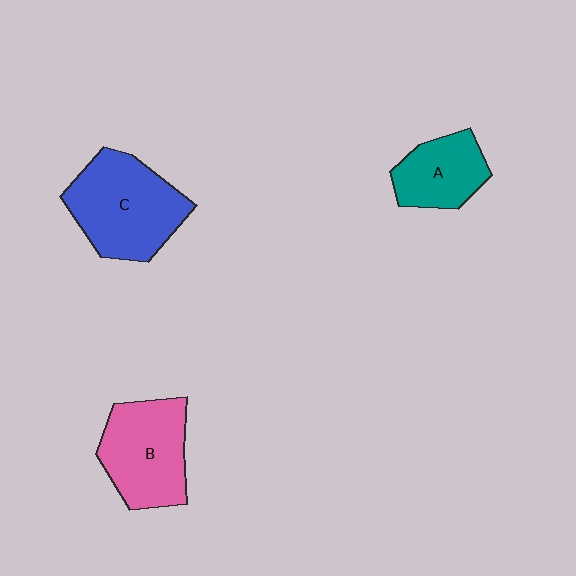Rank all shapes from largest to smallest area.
From largest to smallest: C (blue), B (pink), A (teal).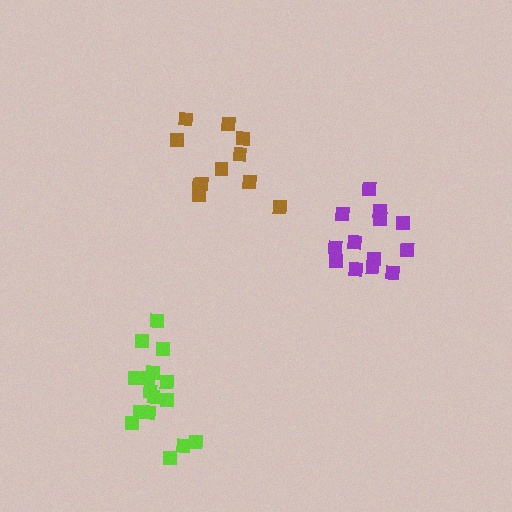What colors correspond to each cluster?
The clusters are colored: brown, lime, purple.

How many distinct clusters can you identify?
There are 3 distinct clusters.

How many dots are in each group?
Group 1: 11 dots, Group 2: 17 dots, Group 3: 13 dots (41 total).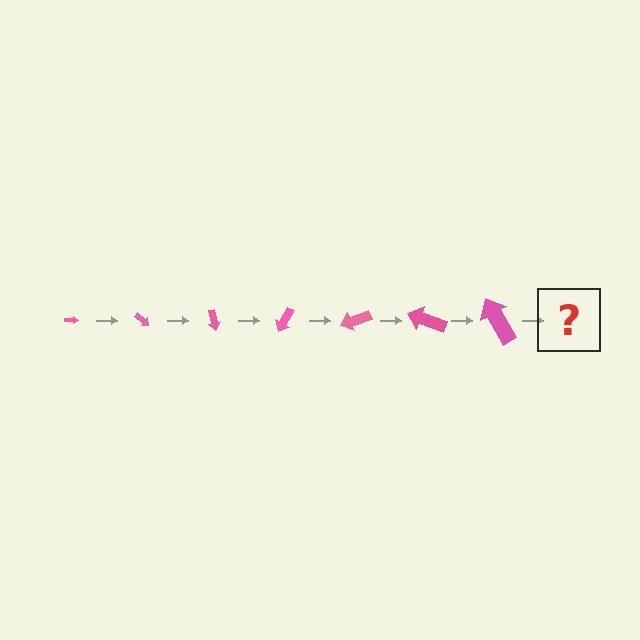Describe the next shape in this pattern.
It should be an arrow, larger than the previous one and rotated 280 degrees from the start.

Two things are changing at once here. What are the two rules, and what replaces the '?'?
The two rules are that the arrow grows larger each step and it rotates 40 degrees each step. The '?' should be an arrow, larger than the previous one and rotated 280 degrees from the start.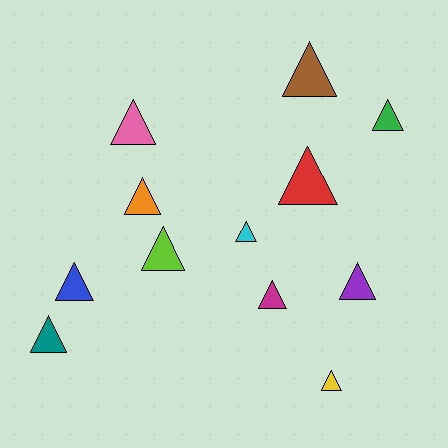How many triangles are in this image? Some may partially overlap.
There are 12 triangles.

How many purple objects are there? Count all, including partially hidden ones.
There is 1 purple object.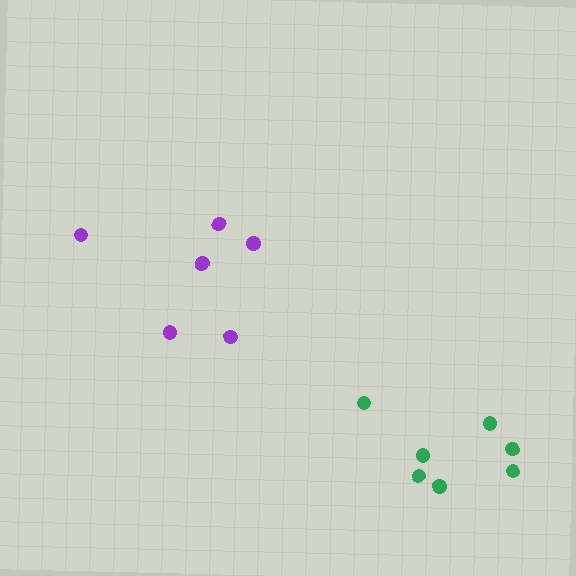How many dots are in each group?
Group 1: 6 dots, Group 2: 7 dots (13 total).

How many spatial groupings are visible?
There are 2 spatial groupings.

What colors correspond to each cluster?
The clusters are colored: purple, green.